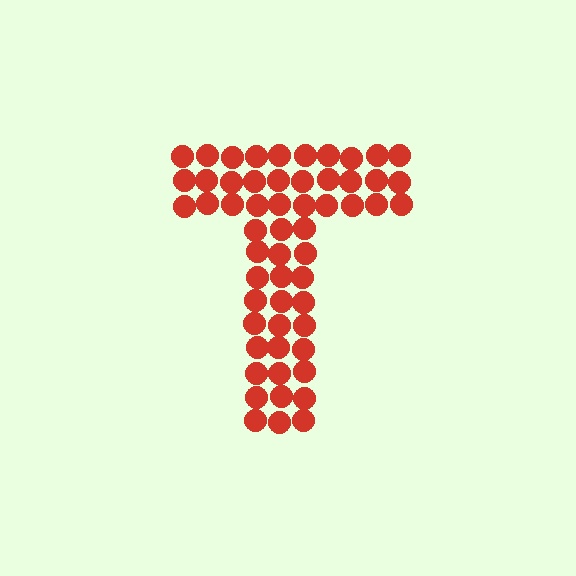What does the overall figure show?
The overall figure shows the letter T.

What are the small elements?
The small elements are circles.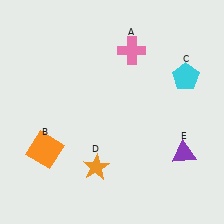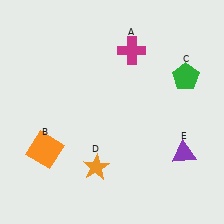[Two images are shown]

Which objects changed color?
A changed from pink to magenta. C changed from cyan to green.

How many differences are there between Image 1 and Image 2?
There are 2 differences between the two images.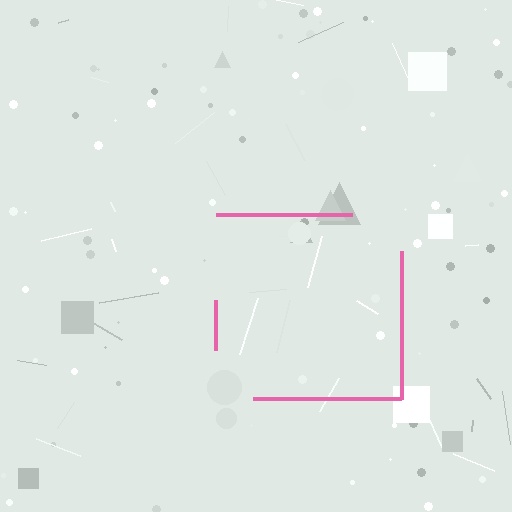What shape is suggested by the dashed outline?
The dashed outline suggests a square.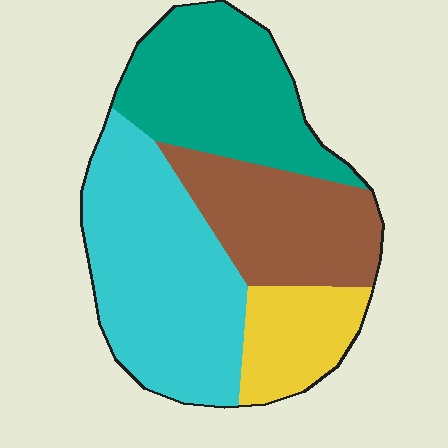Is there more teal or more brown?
Teal.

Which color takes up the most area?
Cyan, at roughly 35%.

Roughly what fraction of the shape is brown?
Brown covers 23% of the shape.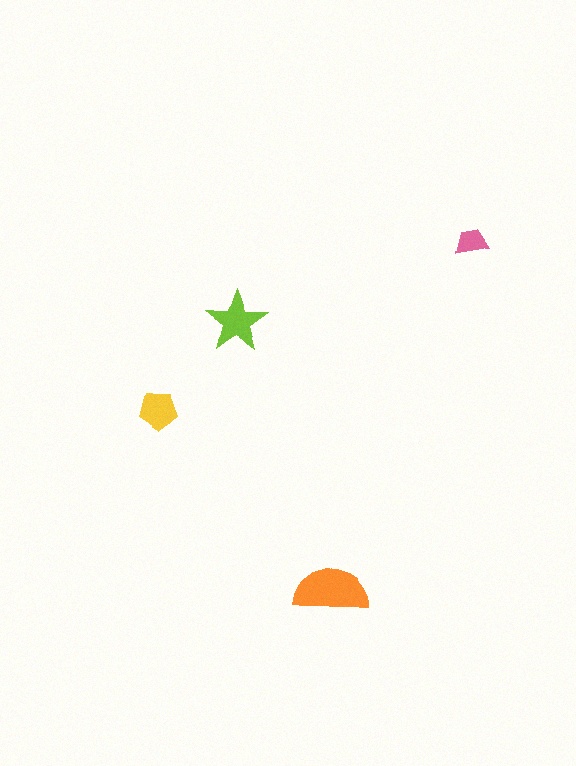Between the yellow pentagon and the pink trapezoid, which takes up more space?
The yellow pentagon.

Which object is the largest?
The orange semicircle.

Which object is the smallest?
The pink trapezoid.